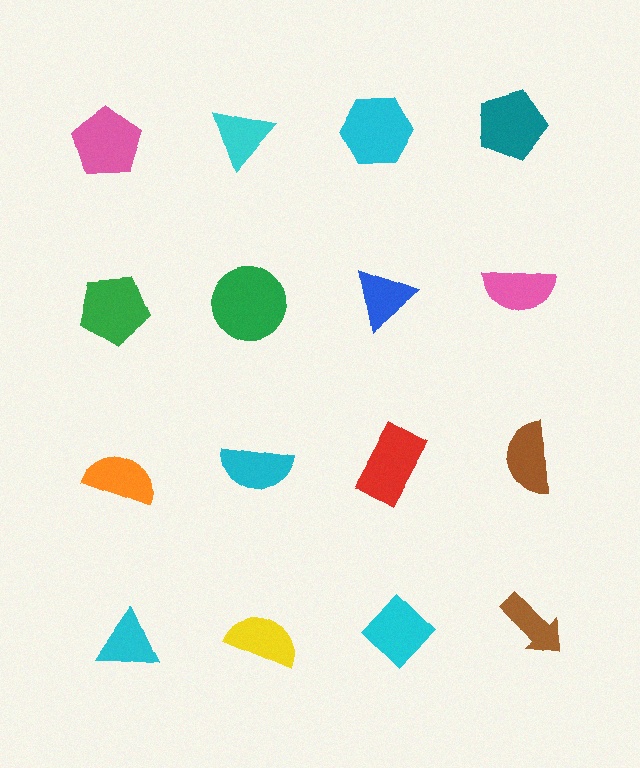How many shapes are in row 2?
4 shapes.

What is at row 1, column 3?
A cyan hexagon.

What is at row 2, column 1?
A green pentagon.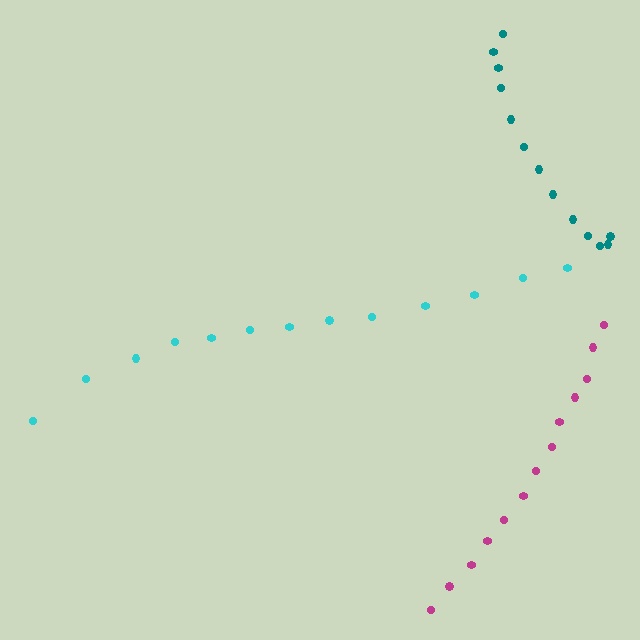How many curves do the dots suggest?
There are 3 distinct paths.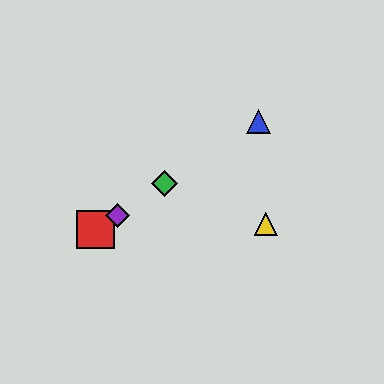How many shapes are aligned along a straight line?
4 shapes (the red square, the blue triangle, the green diamond, the purple diamond) are aligned along a straight line.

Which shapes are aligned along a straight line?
The red square, the blue triangle, the green diamond, the purple diamond are aligned along a straight line.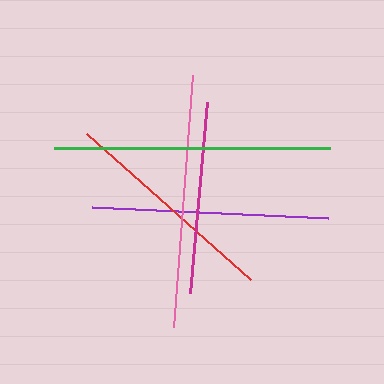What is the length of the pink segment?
The pink segment is approximately 252 pixels long.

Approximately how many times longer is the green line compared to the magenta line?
The green line is approximately 1.4 times the length of the magenta line.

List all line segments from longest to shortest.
From longest to shortest: green, pink, purple, red, magenta.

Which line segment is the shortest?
The magenta line is the shortest at approximately 192 pixels.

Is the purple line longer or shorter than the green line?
The green line is longer than the purple line.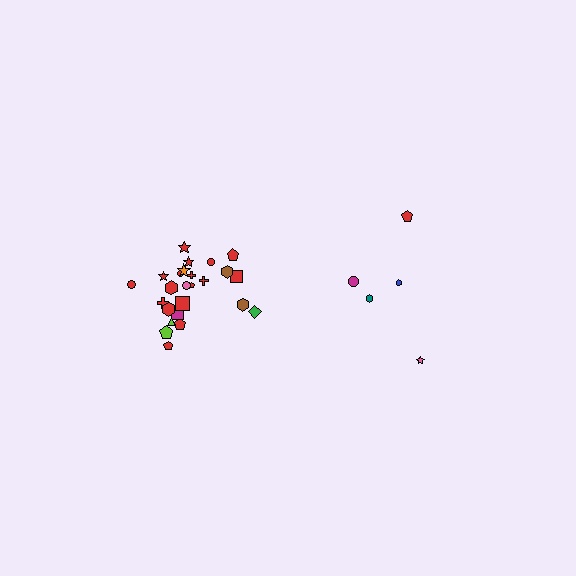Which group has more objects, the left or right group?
The left group.